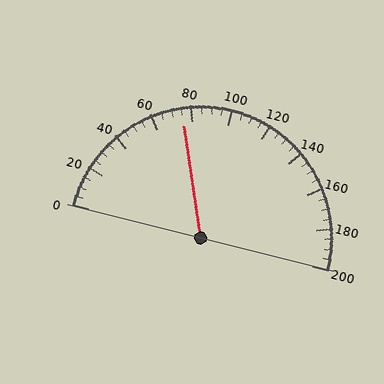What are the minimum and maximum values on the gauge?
The gauge ranges from 0 to 200.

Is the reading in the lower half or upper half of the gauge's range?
The reading is in the lower half of the range (0 to 200).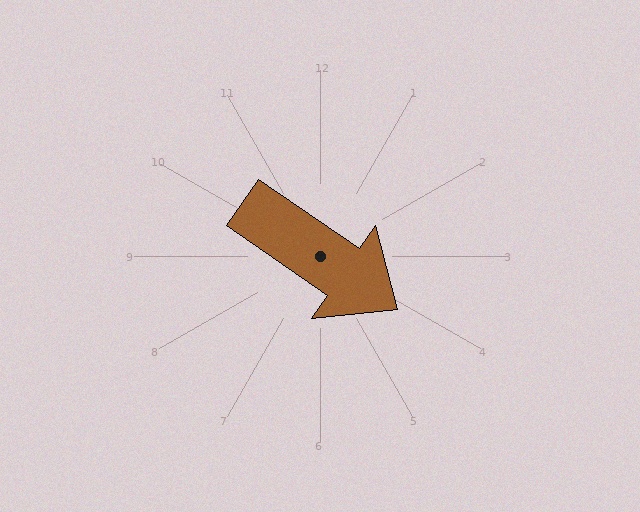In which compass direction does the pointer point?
Southeast.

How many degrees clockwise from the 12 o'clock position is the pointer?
Approximately 125 degrees.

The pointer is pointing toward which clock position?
Roughly 4 o'clock.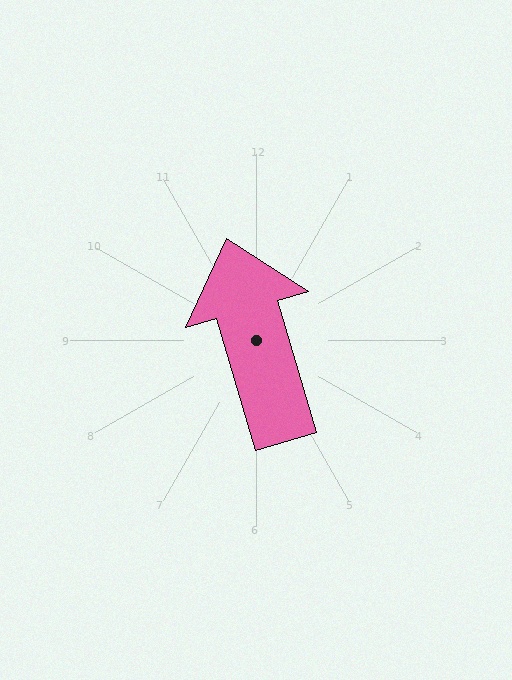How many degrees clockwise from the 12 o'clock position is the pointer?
Approximately 344 degrees.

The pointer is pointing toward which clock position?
Roughly 11 o'clock.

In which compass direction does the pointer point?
North.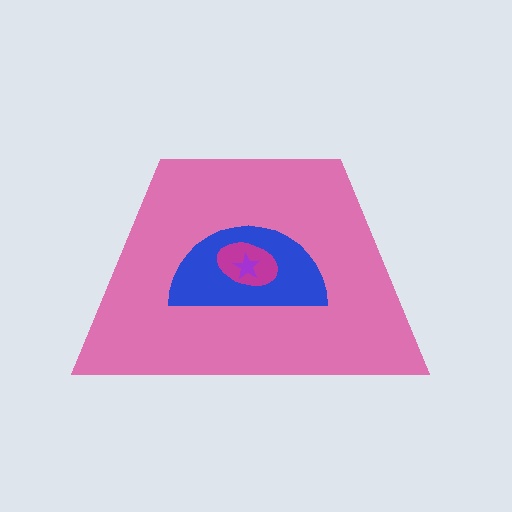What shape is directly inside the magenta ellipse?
The purple star.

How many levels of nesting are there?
4.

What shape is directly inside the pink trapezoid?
The blue semicircle.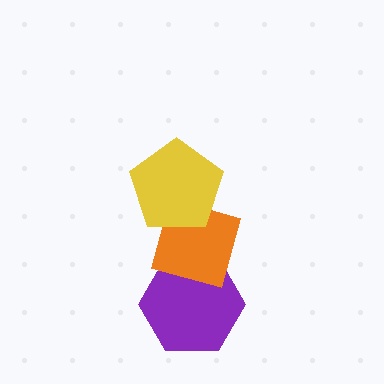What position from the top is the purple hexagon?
The purple hexagon is 3rd from the top.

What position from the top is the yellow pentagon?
The yellow pentagon is 1st from the top.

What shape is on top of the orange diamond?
The yellow pentagon is on top of the orange diamond.